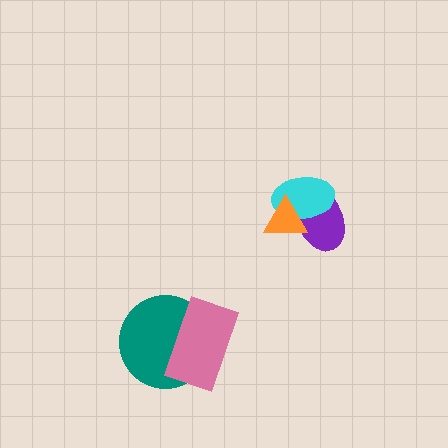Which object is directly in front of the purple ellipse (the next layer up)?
The cyan ellipse is directly in front of the purple ellipse.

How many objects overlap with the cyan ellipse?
2 objects overlap with the cyan ellipse.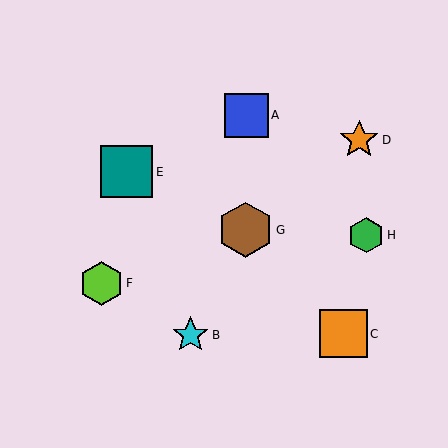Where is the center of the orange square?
The center of the orange square is at (343, 334).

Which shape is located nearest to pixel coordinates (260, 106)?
The blue square (labeled A) at (246, 115) is nearest to that location.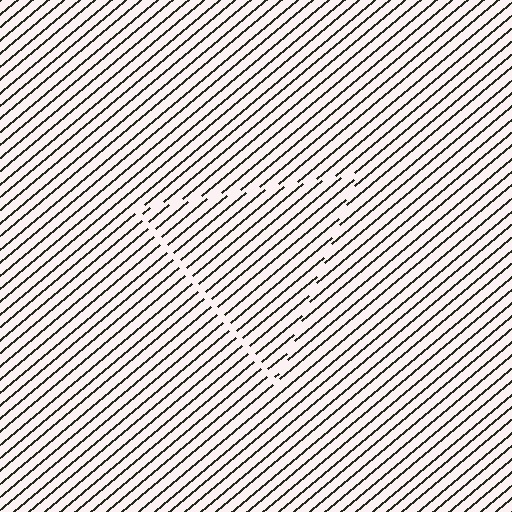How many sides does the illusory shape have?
3 sides — the line-ends trace a triangle.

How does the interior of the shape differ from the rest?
The interior of the shape contains the same grating, shifted by half a period — the contour is defined by the phase discontinuity where line-ends from the inner and outer gratings abut.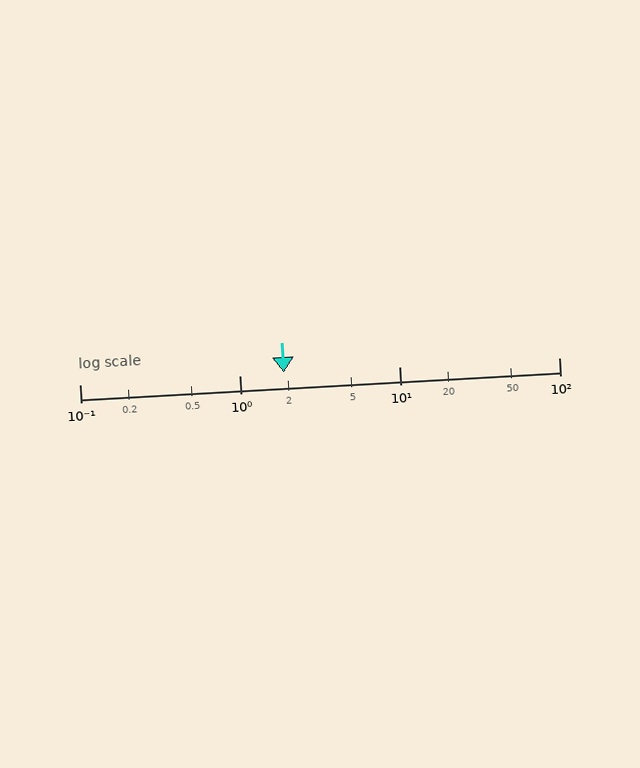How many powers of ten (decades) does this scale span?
The scale spans 3 decades, from 0.1 to 100.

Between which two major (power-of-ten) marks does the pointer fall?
The pointer is between 1 and 10.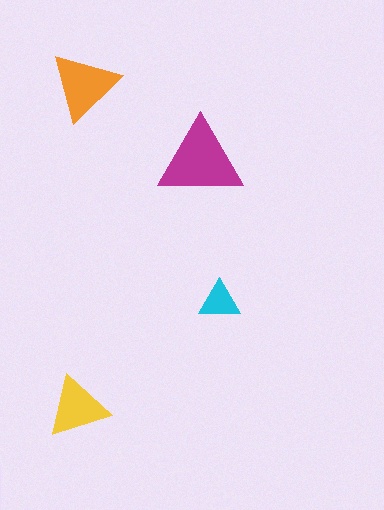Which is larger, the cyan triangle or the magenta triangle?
The magenta one.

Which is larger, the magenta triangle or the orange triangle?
The magenta one.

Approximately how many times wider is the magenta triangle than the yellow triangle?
About 1.5 times wider.